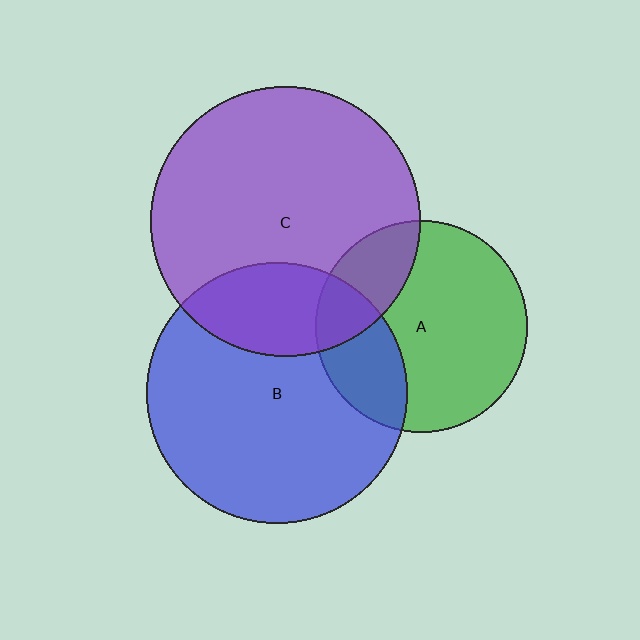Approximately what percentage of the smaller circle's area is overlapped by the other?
Approximately 25%.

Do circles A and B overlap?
Yes.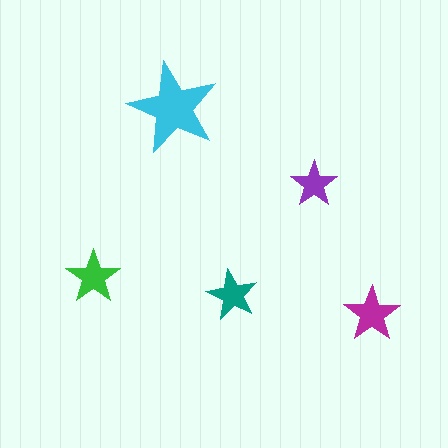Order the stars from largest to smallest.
the cyan one, the magenta one, the green one, the teal one, the purple one.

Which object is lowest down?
The magenta star is bottommost.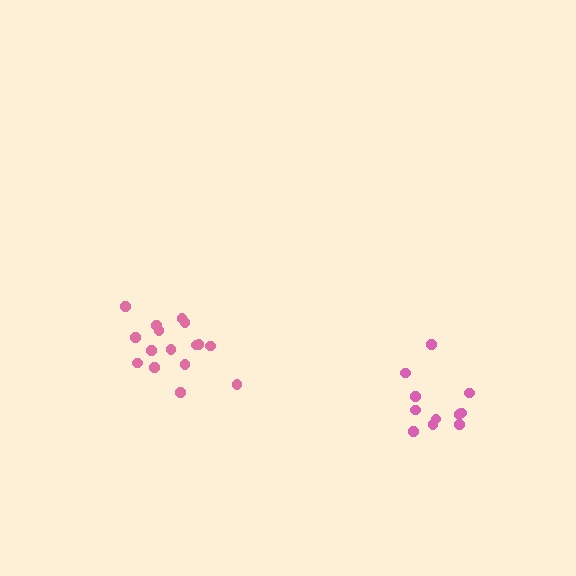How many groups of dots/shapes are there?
There are 2 groups.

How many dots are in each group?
Group 1: 11 dots, Group 2: 16 dots (27 total).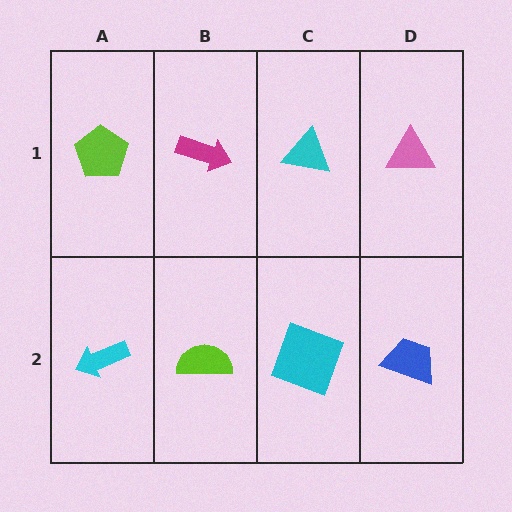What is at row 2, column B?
A lime semicircle.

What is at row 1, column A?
A lime pentagon.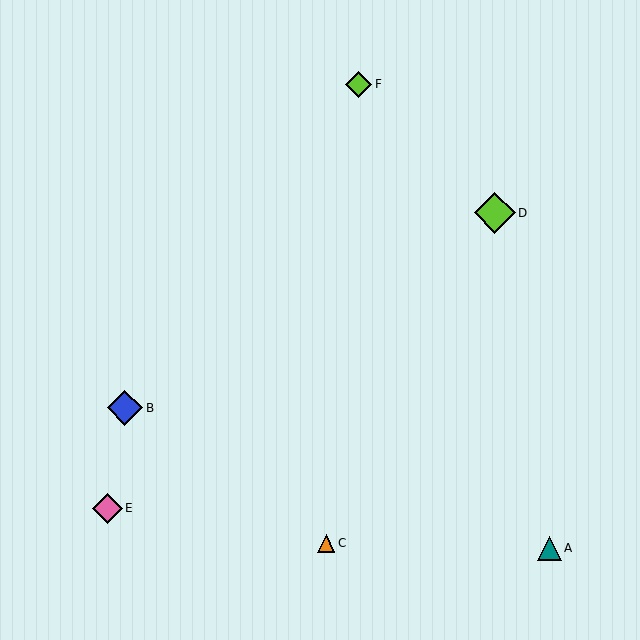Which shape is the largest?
The lime diamond (labeled D) is the largest.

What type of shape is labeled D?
Shape D is a lime diamond.